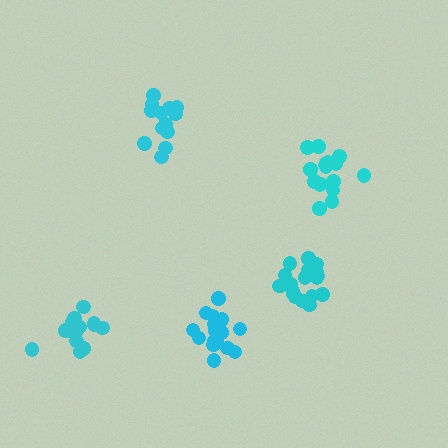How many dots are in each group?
Group 1: 16 dots, Group 2: 19 dots, Group 3: 14 dots, Group 4: 18 dots, Group 5: 14 dots (81 total).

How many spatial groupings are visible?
There are 5 spatial groupings.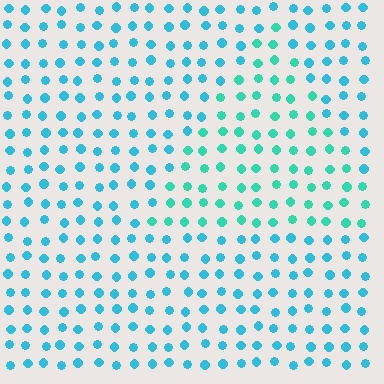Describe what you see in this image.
The image is filled with small cyan elements in a uniform arrangement. A triangle-shaped region is visible where the elements are tinted to a slightly different hue, forming a subtle color boundary.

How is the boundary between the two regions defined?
The boundary is defined purely by a slight shift in hue (about 26 degrees). Spacing, size, and orientation are identical on both sides.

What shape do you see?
I see a triangle.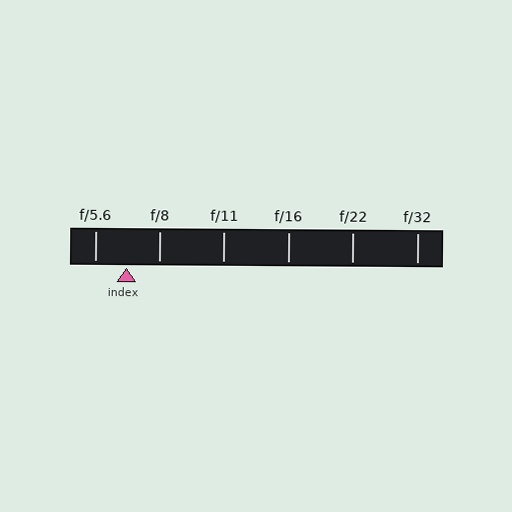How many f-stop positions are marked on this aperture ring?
There are 6 f-stop positions marked.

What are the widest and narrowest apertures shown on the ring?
The widest aperture shown is f/5.6 and the narrowest is f/32.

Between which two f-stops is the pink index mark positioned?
The index mark is between f/5.6 and f/8.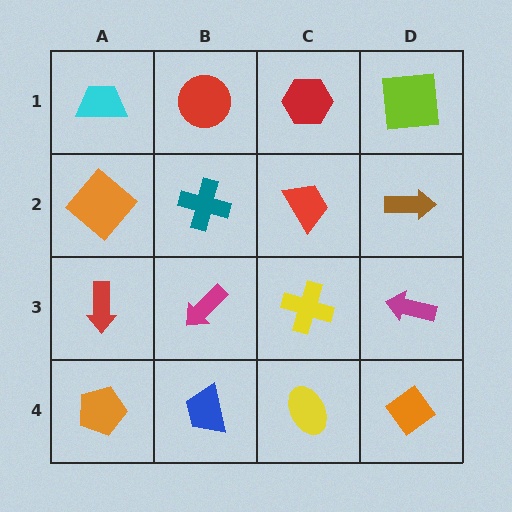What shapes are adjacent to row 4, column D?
A magenta arrow (row 3, column D), a yellow ellipse (row 4, column C).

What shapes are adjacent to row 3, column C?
A red trapezoid (row 2, column C), a yellow ellipse (row 4, column C), a magenta arrow (row 3, column B), a magenta arrow (row 3, column D).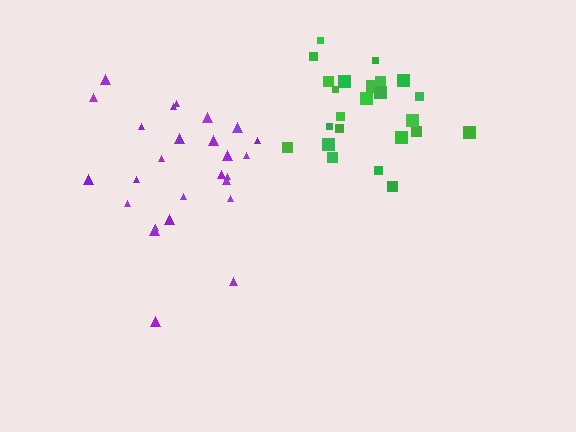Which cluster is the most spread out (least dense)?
Purple.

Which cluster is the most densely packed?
Green.